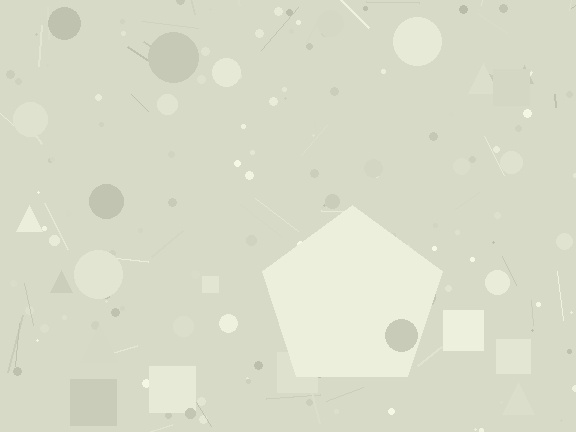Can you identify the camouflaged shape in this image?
The camouflaged shape is a pentagon.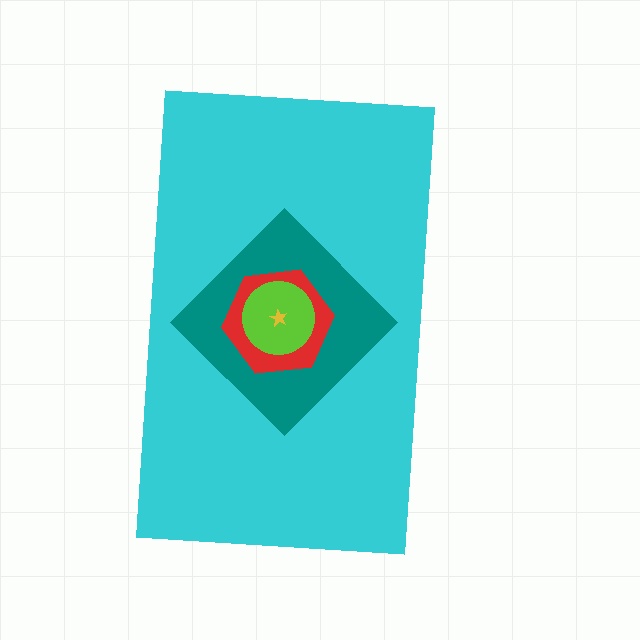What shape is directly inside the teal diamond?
The red hexagon.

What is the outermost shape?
The cyan rectangle.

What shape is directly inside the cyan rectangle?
The teal diamond.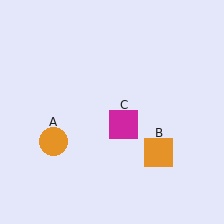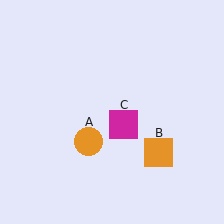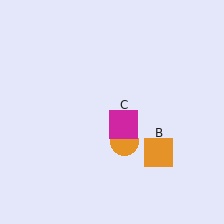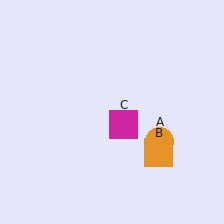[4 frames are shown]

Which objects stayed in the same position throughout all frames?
Orange square (object B) and magenta square (object C) remained stationary.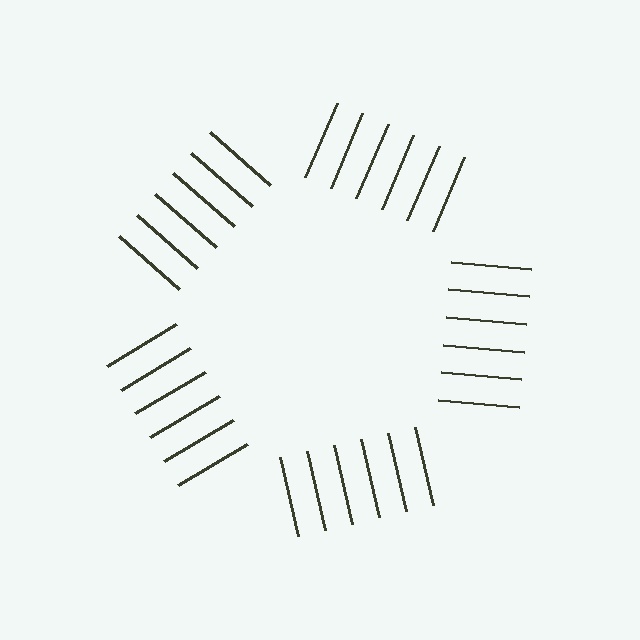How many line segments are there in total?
30 — 6 along each of the 5 edges.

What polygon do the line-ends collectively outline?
An illusory pentagon — the line segments terminate on its edges but no continuous stroke is drawn.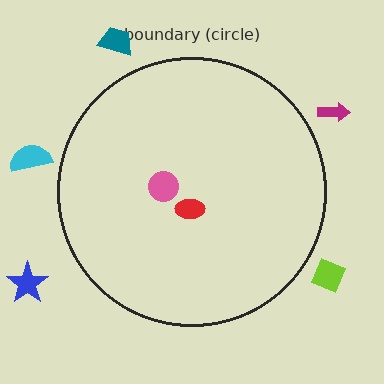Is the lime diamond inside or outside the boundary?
Outside.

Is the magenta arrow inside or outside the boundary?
Outside.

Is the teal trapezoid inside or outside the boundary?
Outside.